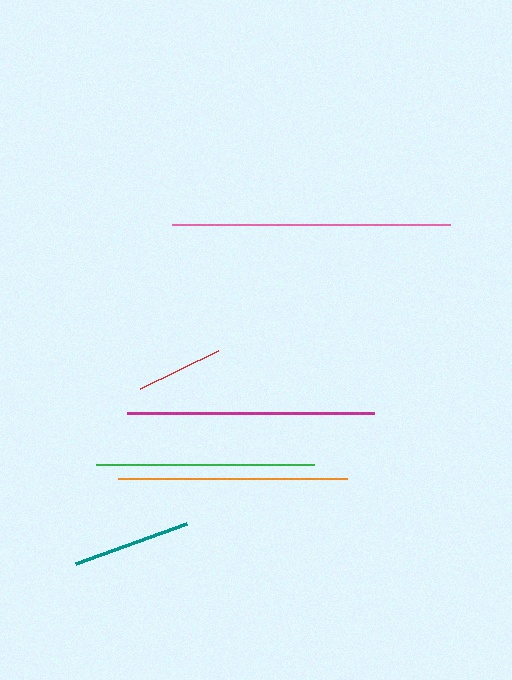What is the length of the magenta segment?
The magenta segment is approximately 247 pixels long.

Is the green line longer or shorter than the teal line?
The green line is longer than the teal line.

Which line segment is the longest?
The pink line is the longest at approximately 277 pixels.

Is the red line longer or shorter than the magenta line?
The magenta line is longer than the red line.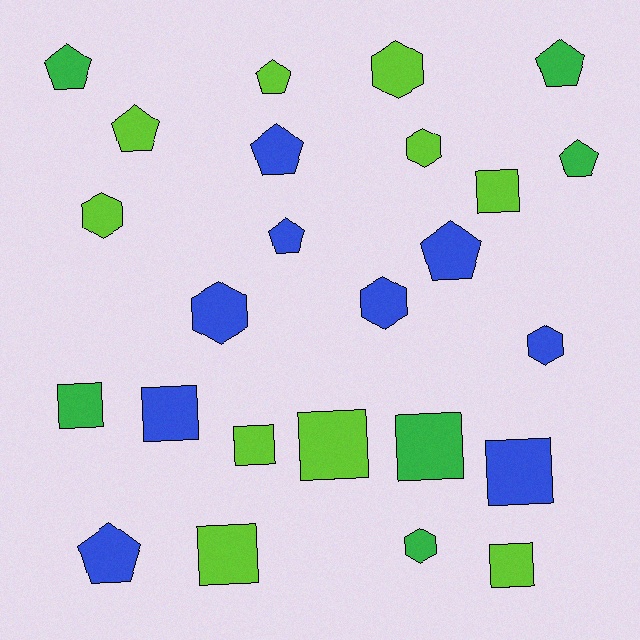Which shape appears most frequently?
Pentagon, with 9 objects.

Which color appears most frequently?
Lime, with 10 objects.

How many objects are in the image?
There are 25 objects.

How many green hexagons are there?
There is 1 green hexagon.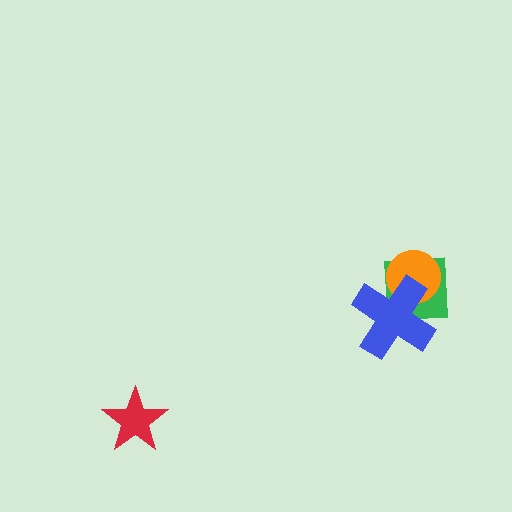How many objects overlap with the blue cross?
2 objects overlap with the blue cross.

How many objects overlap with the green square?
2 objects overlap with the green square.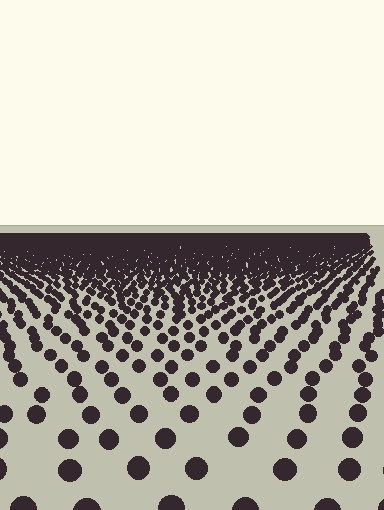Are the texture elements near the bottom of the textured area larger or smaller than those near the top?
Larger. Near the bottom, elements are closer to the viewer and appear at a bigger on-screen size.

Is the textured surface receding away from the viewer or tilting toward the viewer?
The surface is receding away from the viewer. Texture elements get smaller and denser toward the top.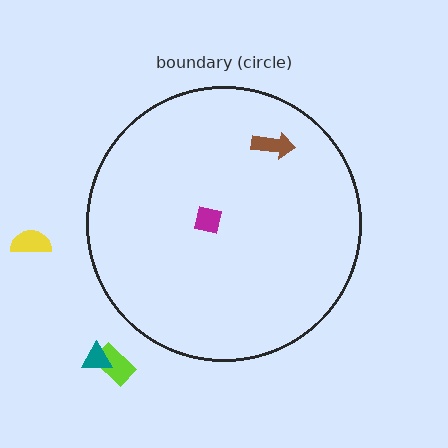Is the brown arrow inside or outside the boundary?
Inside.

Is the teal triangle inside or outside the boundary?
Outside.